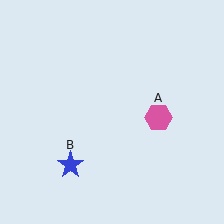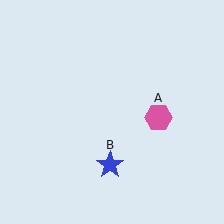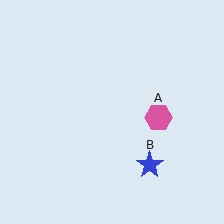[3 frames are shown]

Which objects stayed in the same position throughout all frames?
Pink hexagon (object A) remained stationary.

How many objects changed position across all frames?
1 object changed position: blue star (object B).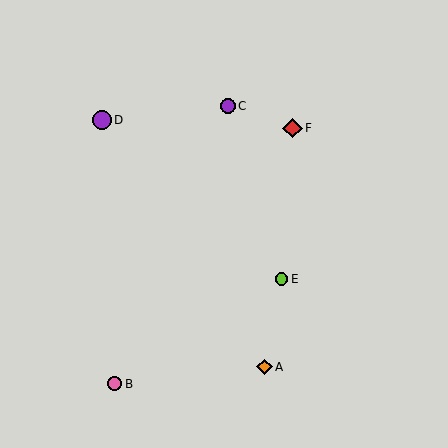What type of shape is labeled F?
Shape F is a red diamond.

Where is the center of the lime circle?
The center of the lime circle is at (281, 279).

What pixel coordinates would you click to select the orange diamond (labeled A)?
Click at (265, 367) to select the orange diamond A.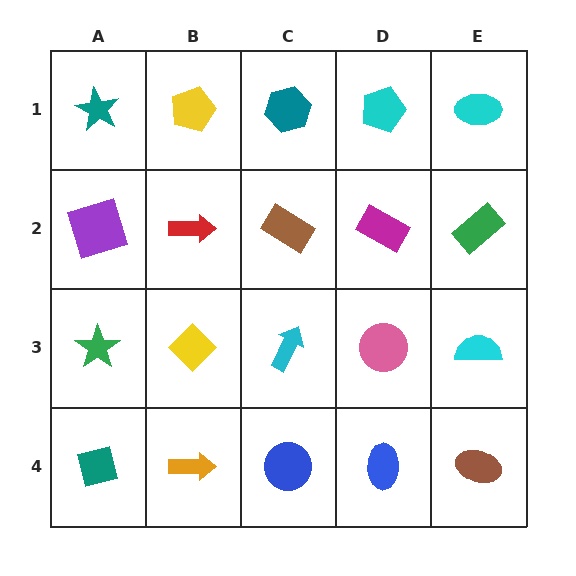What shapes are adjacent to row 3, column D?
A magenta rectangle (row 2, column D), a blue ellipse (row 4, column D), a cyan arrow (row 3, column C), a cyan semicircle (row 3, column E).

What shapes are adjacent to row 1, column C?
A brown rectangle (row 2, column C), a yellow pentagon (row 1, column B), a cyan pentagon (row 1, column D).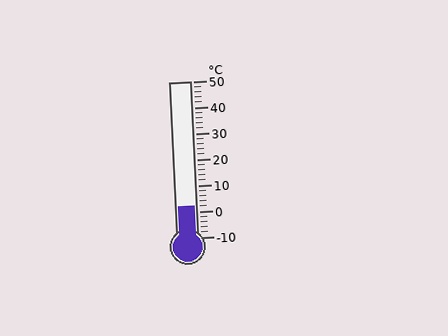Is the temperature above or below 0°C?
The temperature is above 0°C.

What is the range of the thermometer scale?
The thermometer scale ranges from -10°C to 50°C.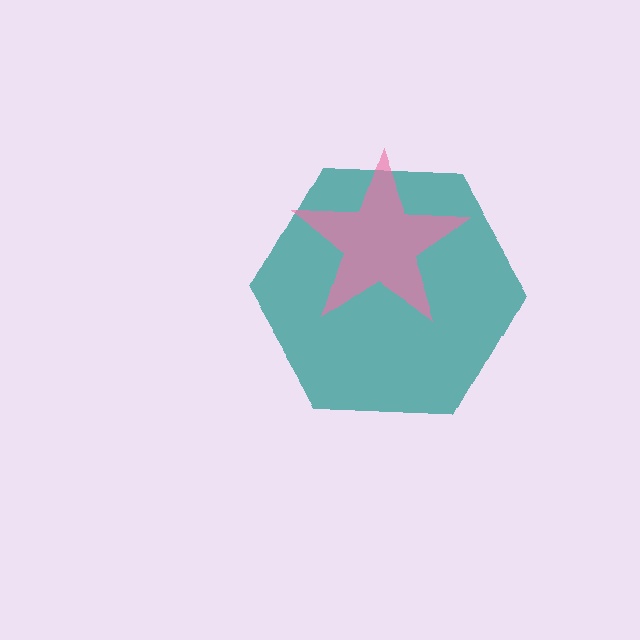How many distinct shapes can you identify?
There are 2 distinct shapes: a teal hexagon, a pink star.